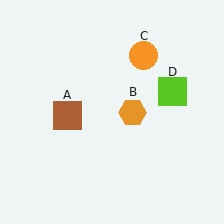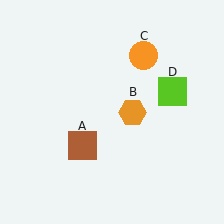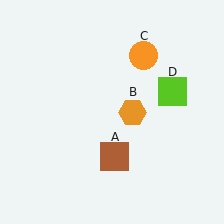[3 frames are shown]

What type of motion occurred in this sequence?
The brown square (object A) rotated counterclockwise around the center of the scene.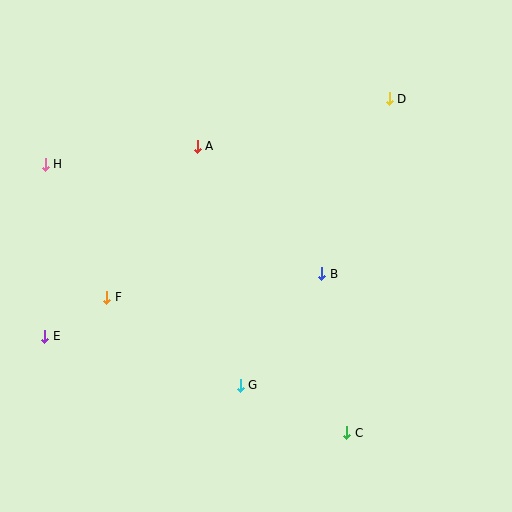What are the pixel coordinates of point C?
Point C is at (347, 433).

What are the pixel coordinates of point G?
Point G is at (240, 385).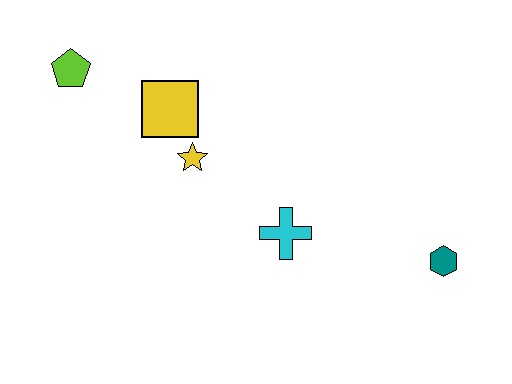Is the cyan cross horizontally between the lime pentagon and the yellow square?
No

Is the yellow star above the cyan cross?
Yes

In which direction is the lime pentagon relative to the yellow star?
The lime pentagon is to the left of the yellow star.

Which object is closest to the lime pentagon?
The yellow square is closest to the lime pentagon.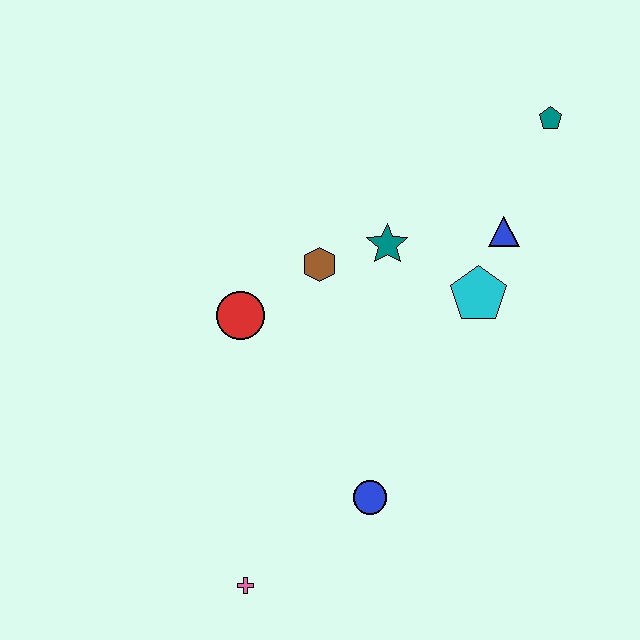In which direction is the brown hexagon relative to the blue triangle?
The brown hexagon is to the left of the blue triangle.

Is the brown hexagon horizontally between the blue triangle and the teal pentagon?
No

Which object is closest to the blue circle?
The pink cross is closest to the blue circle.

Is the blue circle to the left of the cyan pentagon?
Yes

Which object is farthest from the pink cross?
The teal pentagon is farthest from the pink cross.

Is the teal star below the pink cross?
No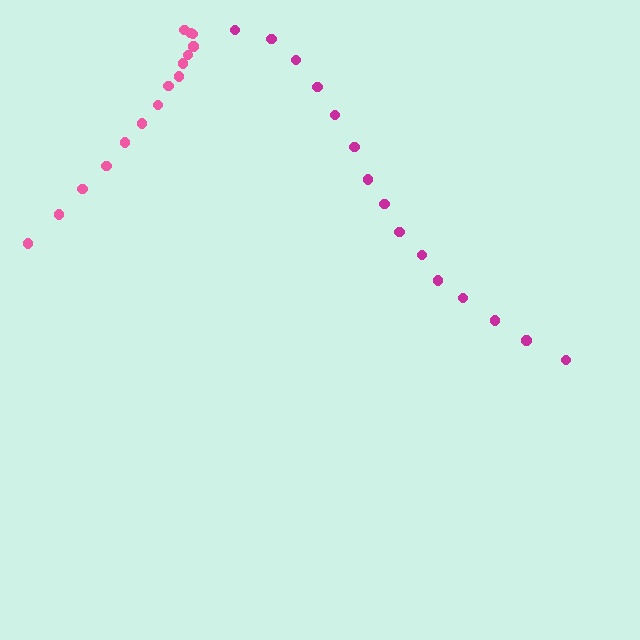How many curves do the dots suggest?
There are 2 distinct paths.